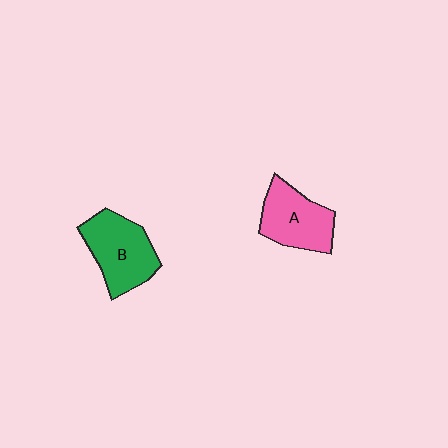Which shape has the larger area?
Shape B (green).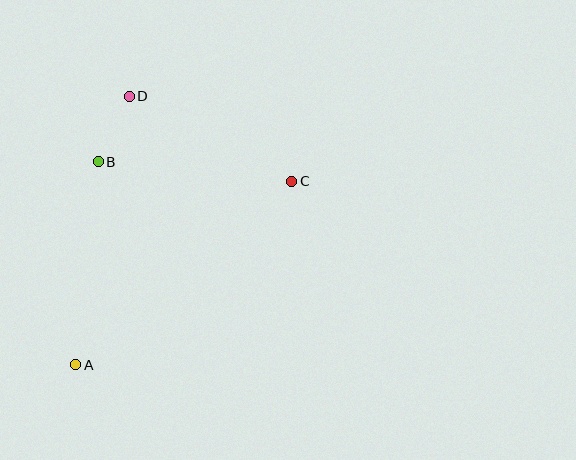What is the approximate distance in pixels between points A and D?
The distance between A and D is approximately 274 pixels.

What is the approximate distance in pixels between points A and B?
The distance between A and B is approximately 204 pixels.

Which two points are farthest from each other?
Points A and C are farthest from each other.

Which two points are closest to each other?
Points B and D are closest to each other.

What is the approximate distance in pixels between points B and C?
The distance between B and C is approximately 195 pixels.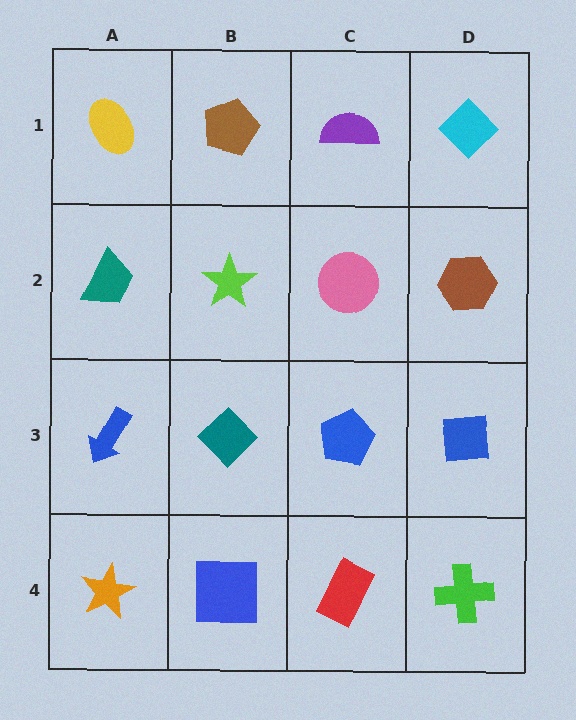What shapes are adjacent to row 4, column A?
A blue arrow (row 3, column A), a blue square (row 4, column B).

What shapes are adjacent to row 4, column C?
A blue pentagon (row 3, column C), a blue square (row 4, column B), a green cross (row 4, column D).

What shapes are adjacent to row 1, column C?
A pink circle (row 2, column C), a brown pentagon (row 1, column B), a cyan diamond (row 1, column D).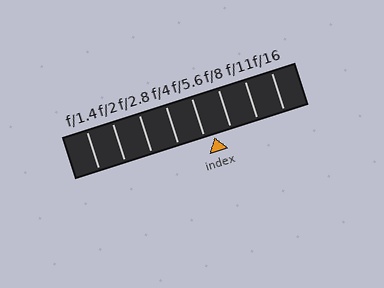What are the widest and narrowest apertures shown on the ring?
The widest aperture shown is f/1.4 and the narrowest is f/16.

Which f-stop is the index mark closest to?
The index mark is closest to f/5.6.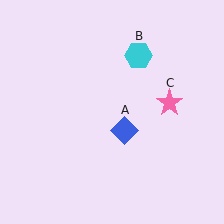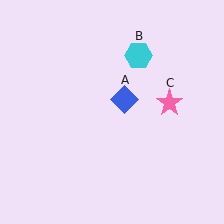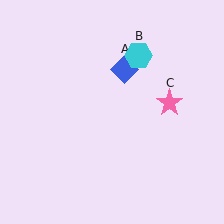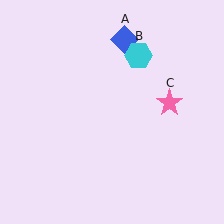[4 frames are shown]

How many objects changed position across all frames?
1 object changed position: blue diamond (object A).